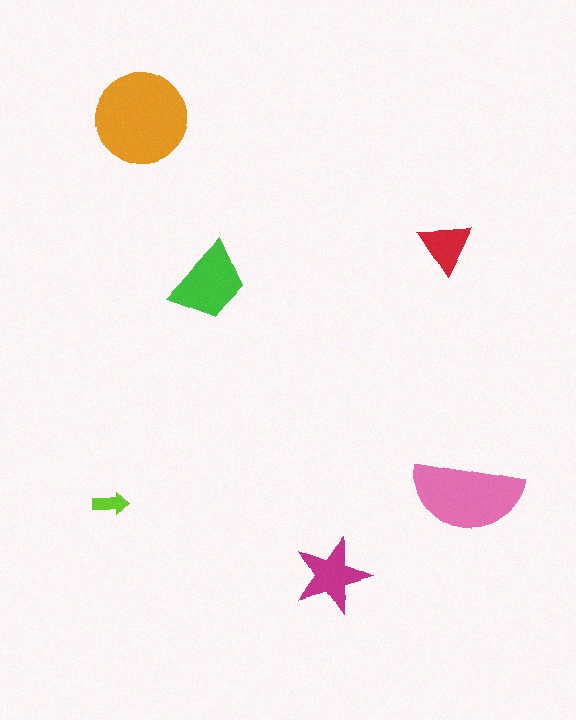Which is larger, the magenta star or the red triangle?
The magenta star.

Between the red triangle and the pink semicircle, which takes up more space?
The pink semicircle.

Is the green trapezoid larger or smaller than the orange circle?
Smaller.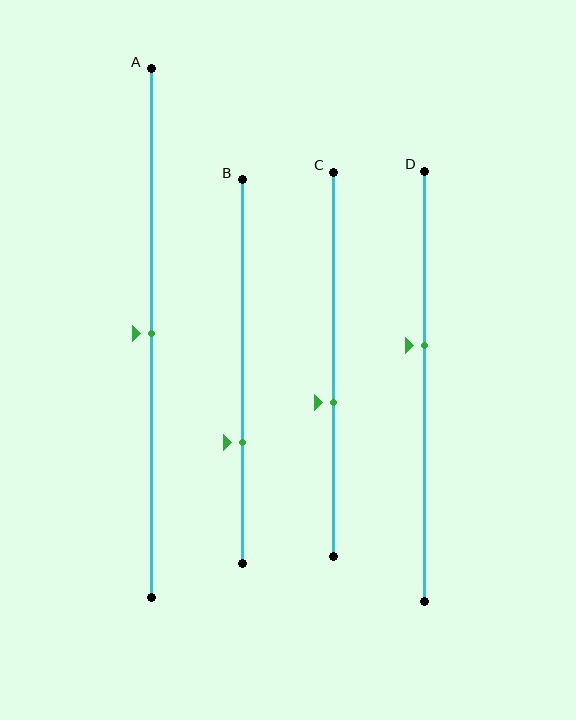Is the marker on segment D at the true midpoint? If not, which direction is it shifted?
No, the marker on segment D is shifted upward by about 9% of the segment length.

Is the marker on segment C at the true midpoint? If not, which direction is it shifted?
No, the marker on segment C is shifted downward by about 10% of the segment length.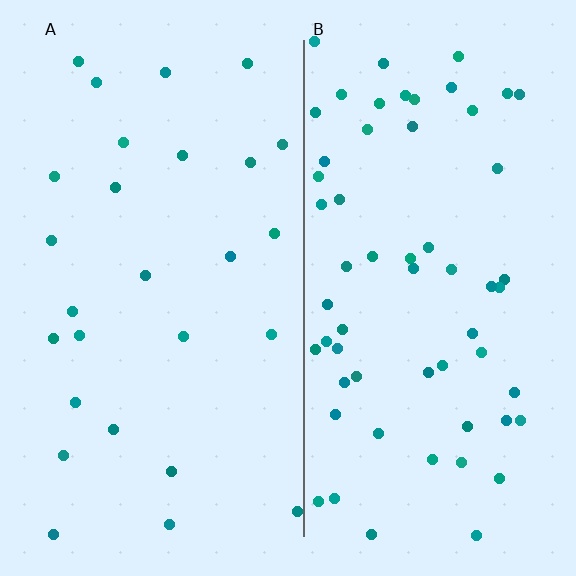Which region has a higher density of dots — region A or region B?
B (the right).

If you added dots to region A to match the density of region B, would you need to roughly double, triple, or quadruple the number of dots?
Approximately double.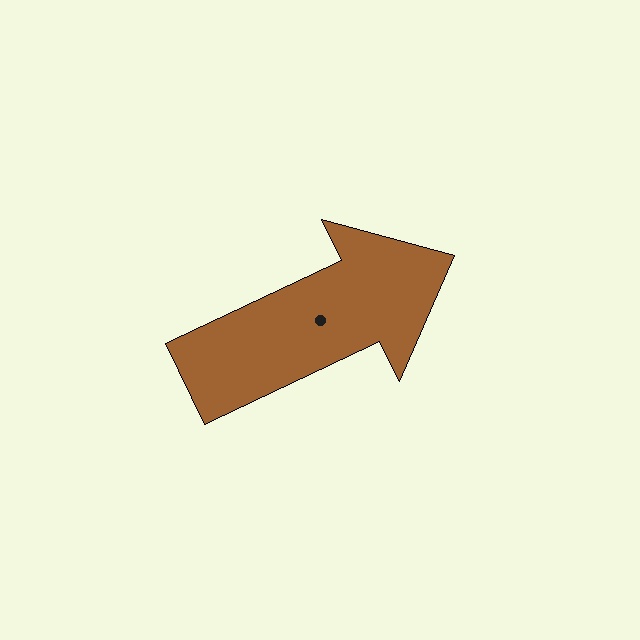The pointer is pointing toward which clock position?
Roughly 2 o'clock.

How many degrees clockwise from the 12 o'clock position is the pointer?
Approximately 64 degrees.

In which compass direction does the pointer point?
Northeast.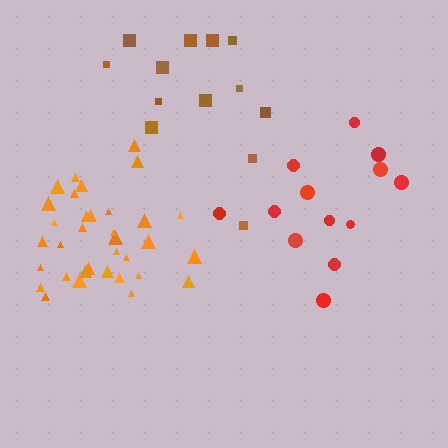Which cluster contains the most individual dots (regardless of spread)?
Orange (34).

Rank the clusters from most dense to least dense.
orange, red, brown.